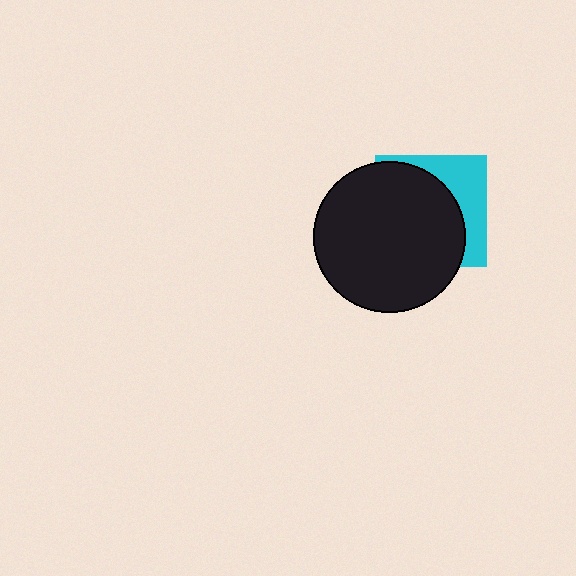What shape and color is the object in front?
The object in front is a black circle.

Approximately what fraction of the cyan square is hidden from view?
Roughly 66% of the cyan square is hidden behind the black circle.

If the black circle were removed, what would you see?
You would see the complete cyan square.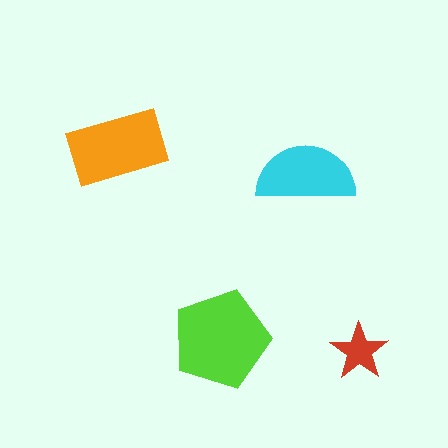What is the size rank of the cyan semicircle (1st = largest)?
3rd.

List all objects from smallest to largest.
The red star, the cyan semicircle, the orange rectangle, the lime pentagon.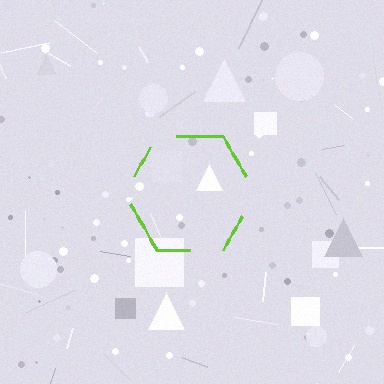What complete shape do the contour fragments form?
The contour fragments form a hexagon.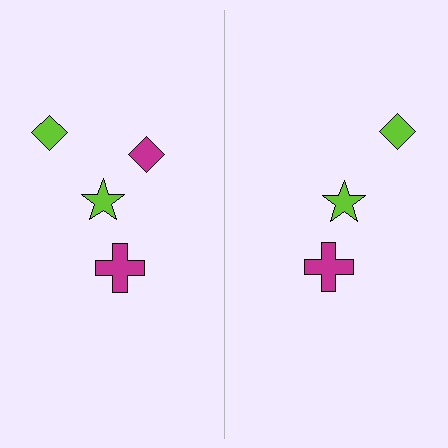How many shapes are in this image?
There are 7 shapes in this image.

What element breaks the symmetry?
A magenta diamond is missing from the right side.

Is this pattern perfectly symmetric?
No, the pattern is not perfectly symmetric. A magenta diamond is missing from the right side.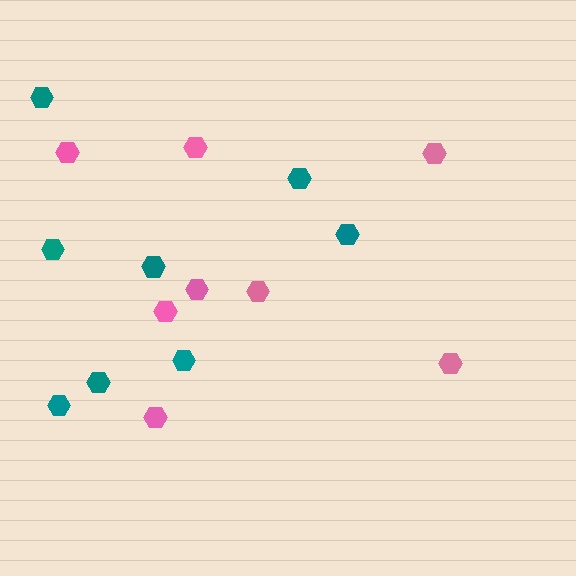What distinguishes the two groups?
There are 2 groups: one group of teal hexagons (8) and one group of pink hexagons (8).